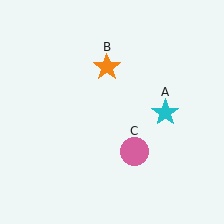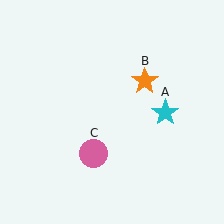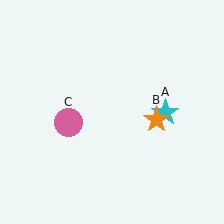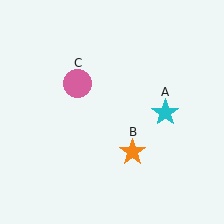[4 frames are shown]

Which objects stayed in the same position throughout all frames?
Cyan star (object A) remained stationary.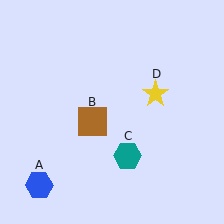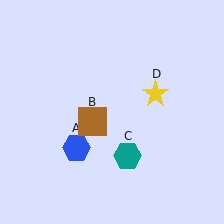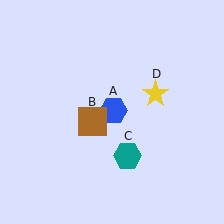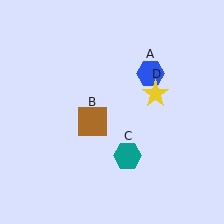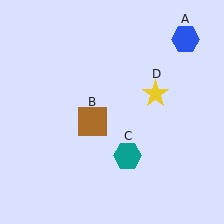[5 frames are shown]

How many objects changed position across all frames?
1 object changed position: blue hexagon (object A).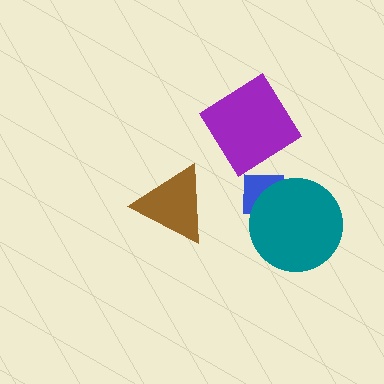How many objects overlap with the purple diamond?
0 objects overlap with the purple diamond.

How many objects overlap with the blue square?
1 object overlaps with the blue square.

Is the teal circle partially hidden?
No, no other shape covers it.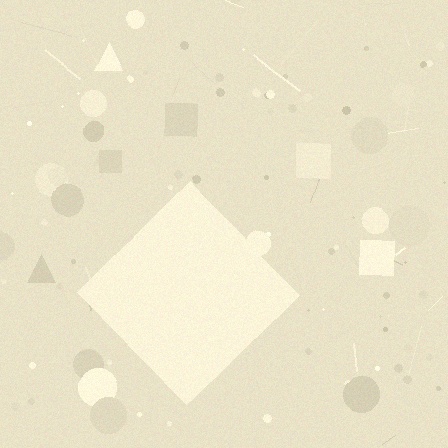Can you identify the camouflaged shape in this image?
The camouflaged shape is a diamond.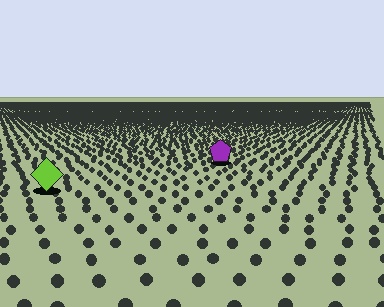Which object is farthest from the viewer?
The purple pentagon is farthest from the viewer. It appears smaller and the ground texture around it is denser.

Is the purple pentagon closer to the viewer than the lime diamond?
No. The lime diamond is closer — you can tell from the texture gradient: the ground texture is coarser near it.